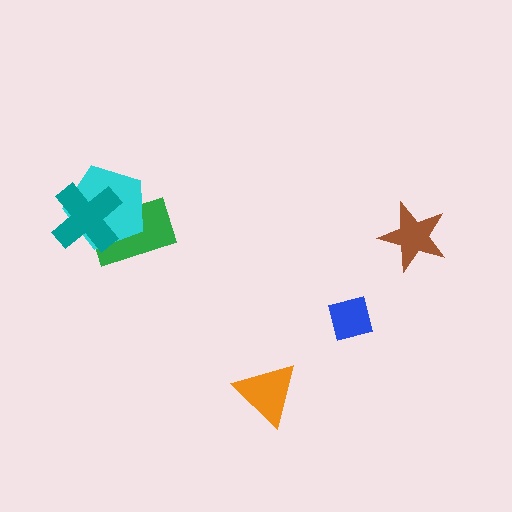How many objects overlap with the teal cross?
2 objects overlap with the teal cross.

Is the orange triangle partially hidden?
No, no other shape covers it.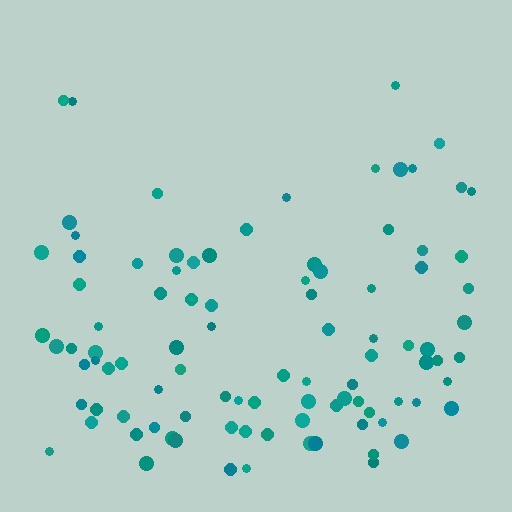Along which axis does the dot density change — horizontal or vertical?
Vertical.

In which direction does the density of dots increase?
From top to bottom, with the bottom side densest.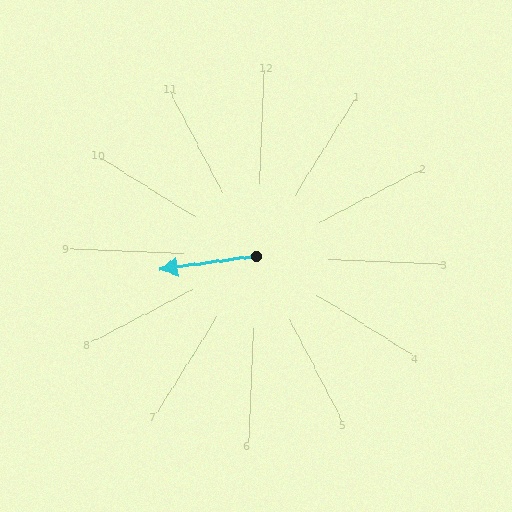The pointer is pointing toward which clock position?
Roughly 9 o'clock.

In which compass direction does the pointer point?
West.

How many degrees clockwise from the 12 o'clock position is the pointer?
Approximately 260 degrees.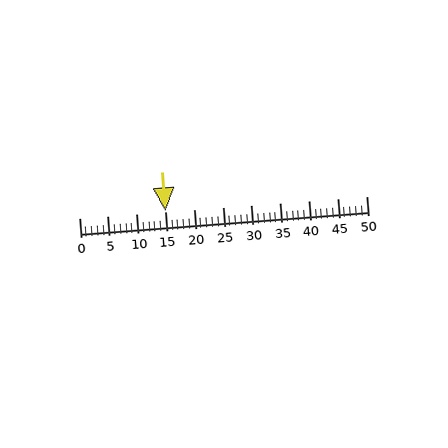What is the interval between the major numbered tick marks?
The major tick marks are spaced 5 units apart.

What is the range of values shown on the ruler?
The ruler shows values from 0 to 50.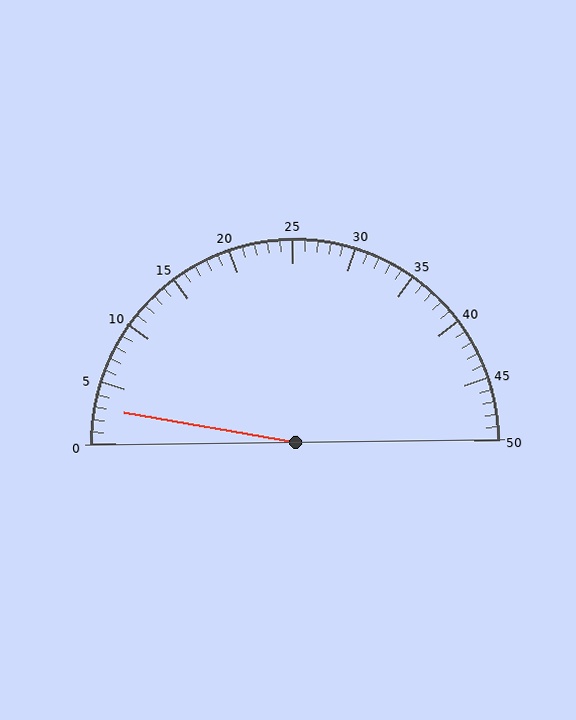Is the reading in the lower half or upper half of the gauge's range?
The reading is in the lower half of the range (0 to 50).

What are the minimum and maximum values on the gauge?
The gauge ranges from 0 to 50.